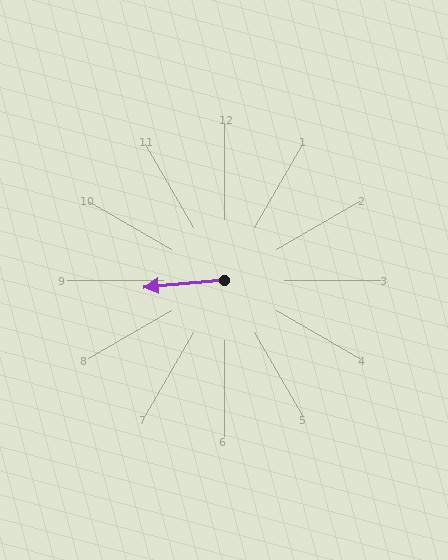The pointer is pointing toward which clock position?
Roughly 9 o'clock.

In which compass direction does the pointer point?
West.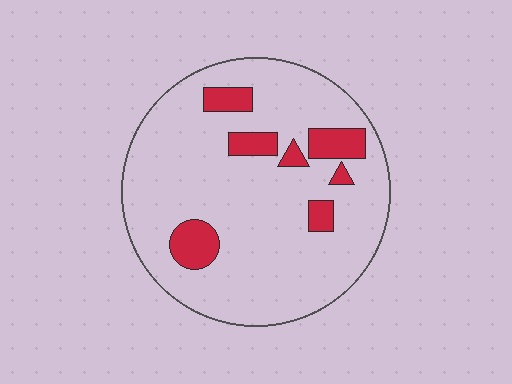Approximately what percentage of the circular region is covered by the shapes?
Approximately 15%.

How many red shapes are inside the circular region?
7.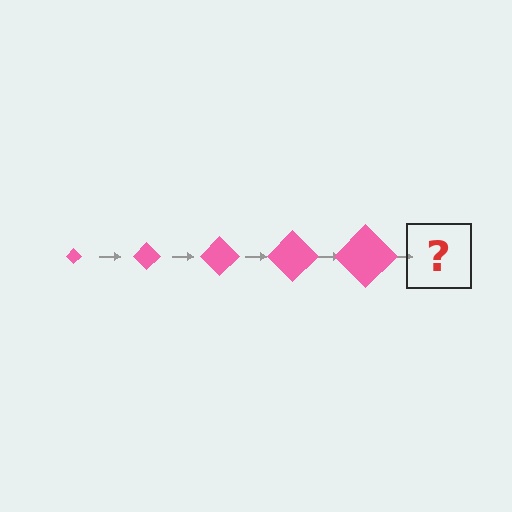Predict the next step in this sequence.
The next step is a pink diamond, larger than the previous one.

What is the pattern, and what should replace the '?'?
The pattern is that the diamond gets progressively larger each step. The '?' should be a pink diamond, larger than the previous one.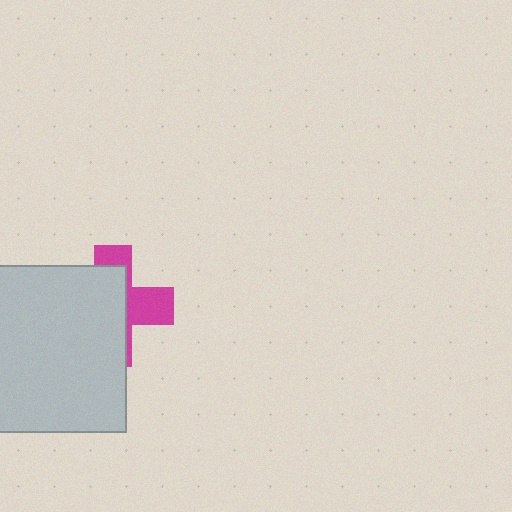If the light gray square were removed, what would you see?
You would see the complete magenta cross.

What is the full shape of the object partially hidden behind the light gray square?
The partially hidden object is a magenta cross.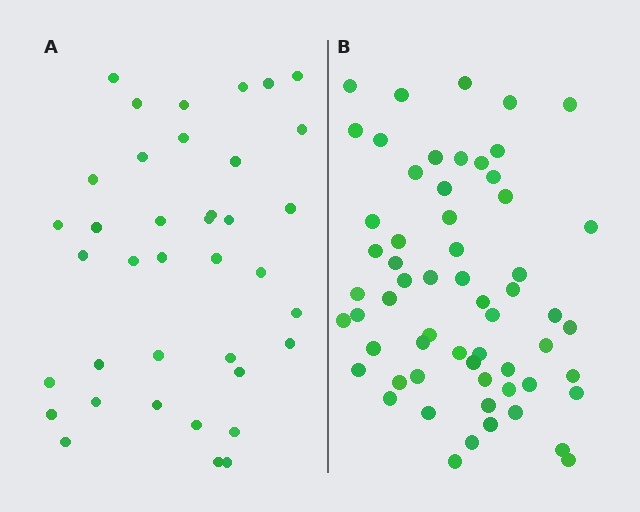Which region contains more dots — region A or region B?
Region B (the right region) has more dots.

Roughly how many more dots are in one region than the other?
Region B has approximately 20 more dots than region A.